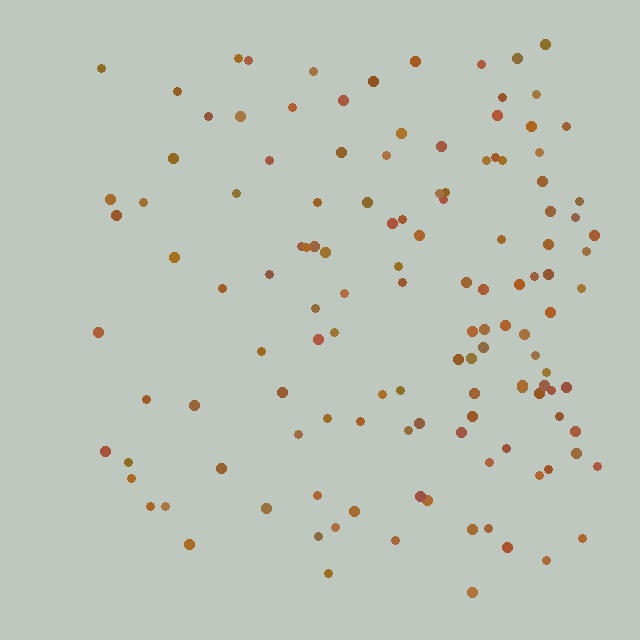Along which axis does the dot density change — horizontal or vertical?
Horizontal.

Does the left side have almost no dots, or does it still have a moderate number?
Still a moderate number, just noticeably fewer than the right.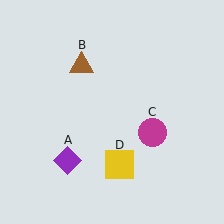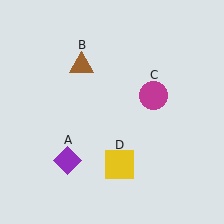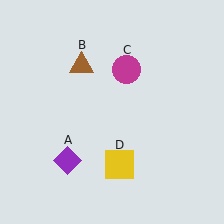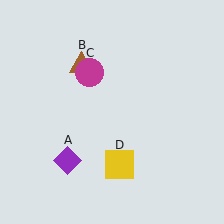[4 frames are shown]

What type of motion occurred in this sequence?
The magenta circle (object C) rotated counterclockwise around the center of the scene.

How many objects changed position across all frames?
1 object changed position: magenta circle (object C).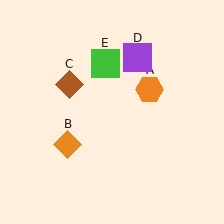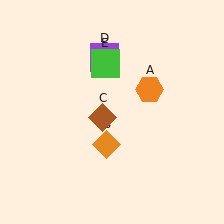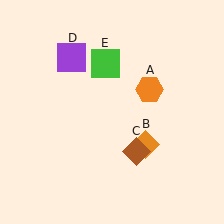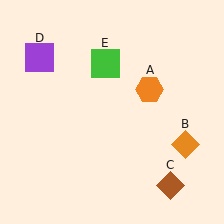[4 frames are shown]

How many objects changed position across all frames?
3 objects changed position: orange diamond (object B), brown diamond (object C), purple square (object D).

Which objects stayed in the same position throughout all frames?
Orange hexagon (object A) and green square (object E) remained stationary.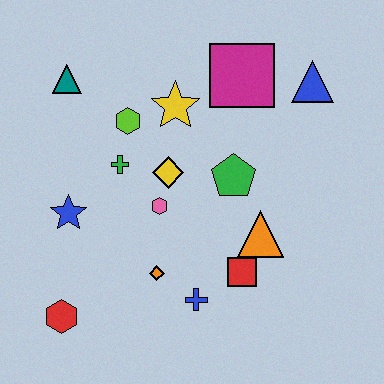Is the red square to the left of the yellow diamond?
No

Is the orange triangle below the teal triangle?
Yes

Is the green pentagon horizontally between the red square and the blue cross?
Yes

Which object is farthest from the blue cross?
The teal triangle is farthest from the blue cross.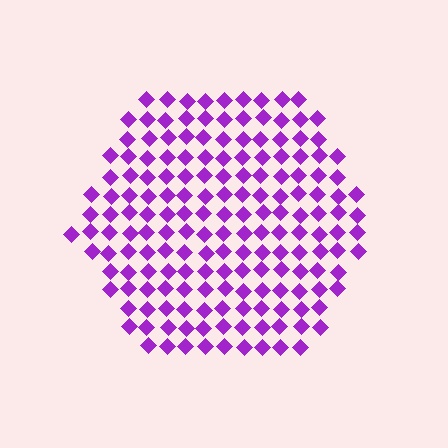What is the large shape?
The large shape is a hexagon.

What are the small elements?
The small elements are diamonds.